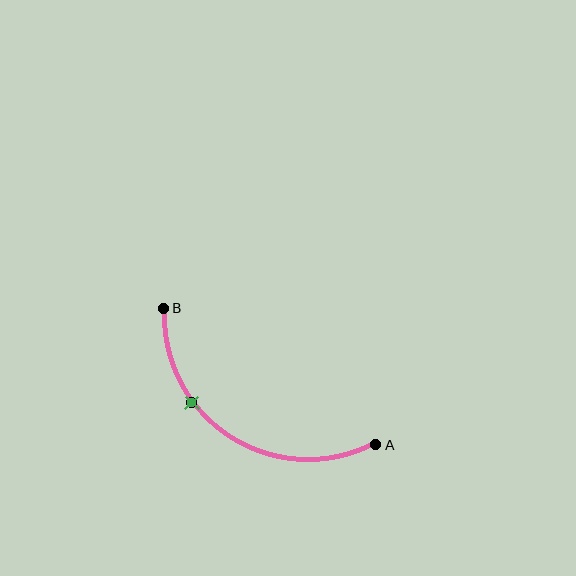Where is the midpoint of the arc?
The arc midpoint is the point on the curve farthest from the straight line joining A and B. It sits below that line.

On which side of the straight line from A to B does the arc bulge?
The arc bulges below the straight line connecting A and B.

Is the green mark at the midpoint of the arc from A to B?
No. The green mark lies on the arc but is closer to endpoint B. The arc midpoint would be at the point on the curve equidistant along the arc from both A and B.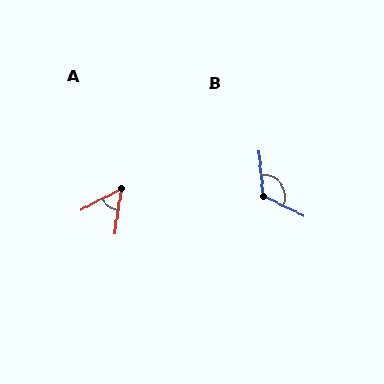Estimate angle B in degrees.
Approximately 121 degrees.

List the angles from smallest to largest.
A (54°), B (121°).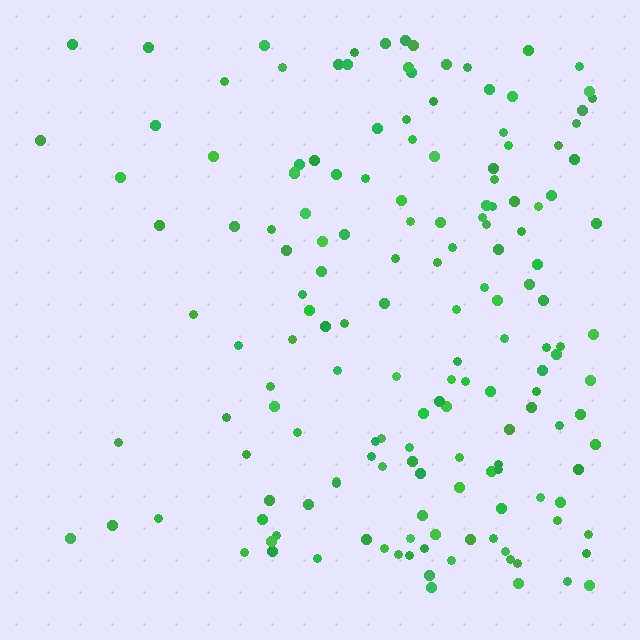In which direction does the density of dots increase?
From left to right, with the right side densest.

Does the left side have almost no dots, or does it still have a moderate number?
Still a moderate number, just noticeably fewer than the right.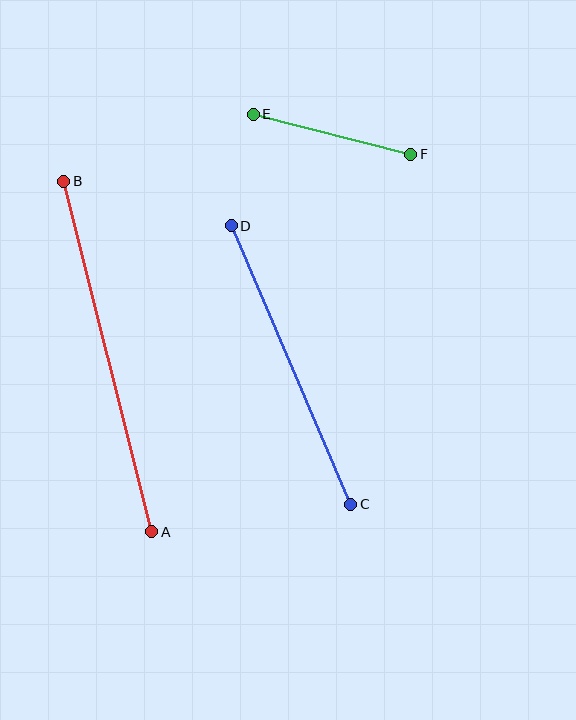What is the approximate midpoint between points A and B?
The midpoint is at approximately (108, 357) pixels.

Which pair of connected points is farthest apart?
Points A and B are farthest apart.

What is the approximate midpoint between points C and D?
The midpoint is at approximately (291, 365) pixels.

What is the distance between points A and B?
The distance is approximately 361 pixels.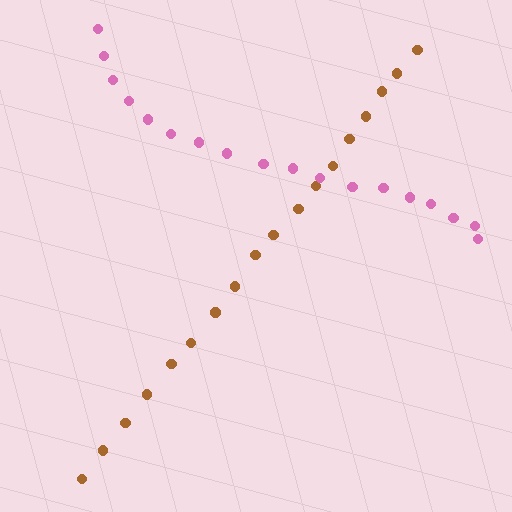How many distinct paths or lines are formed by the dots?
There are 2 distinct paths.